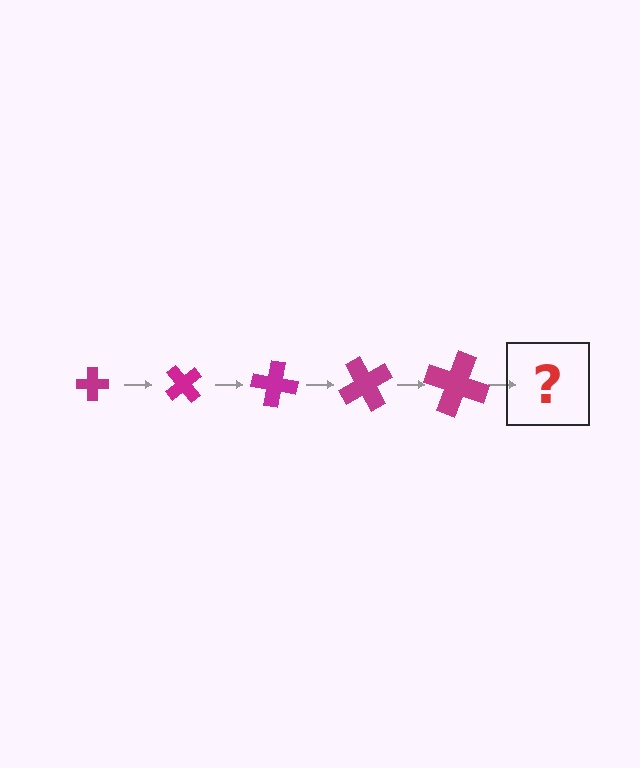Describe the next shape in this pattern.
It should be a cross, larger than the previous one and rotated 250 degrees from the start.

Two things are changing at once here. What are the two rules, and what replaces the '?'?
The two rules are that the cross grows larger each step and it rotates 50 degrees each step. The '?' should be a cross, larger than the previous one and rotated 250 degrees from the start.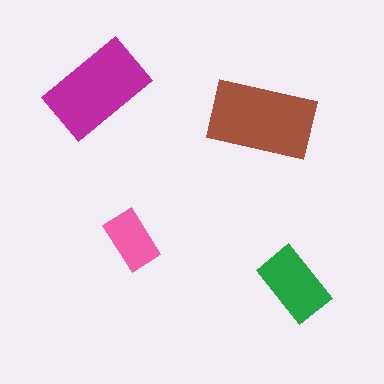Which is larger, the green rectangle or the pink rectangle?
The green one.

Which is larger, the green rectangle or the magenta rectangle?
The magenta one.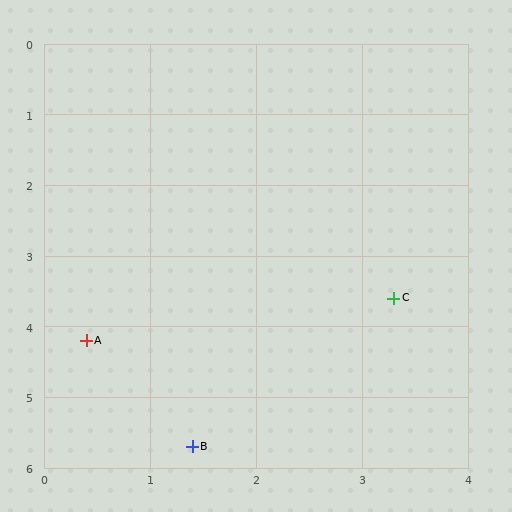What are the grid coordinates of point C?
Point C is at approximately (3.3, 3.6).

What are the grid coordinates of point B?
Point B is at approximately (1.4, 5.7).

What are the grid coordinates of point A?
Point A is at approximately (0.4, 4.2).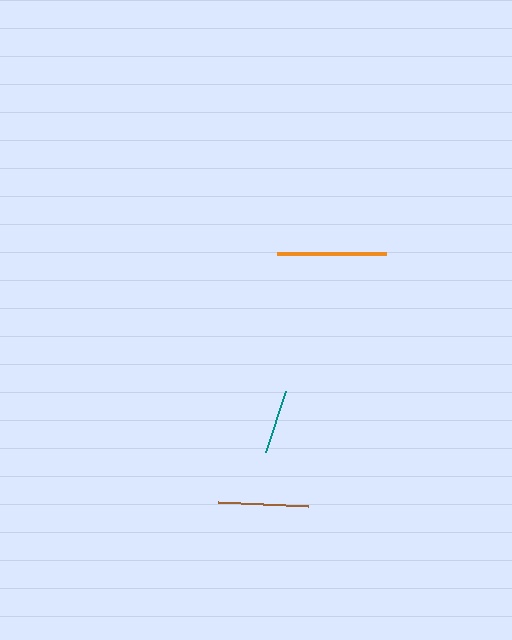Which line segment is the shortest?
The teal line is the shortest at approximately 64 pixels.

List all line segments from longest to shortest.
From longest to shortest: orange, brown, teal.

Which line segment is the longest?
The orange line is the longest at approximately 110 pixels.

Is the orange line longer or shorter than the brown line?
The orange line is longer than the brown line.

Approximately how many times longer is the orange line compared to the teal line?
The orange line is approximately 1.7 times the length of the teal line.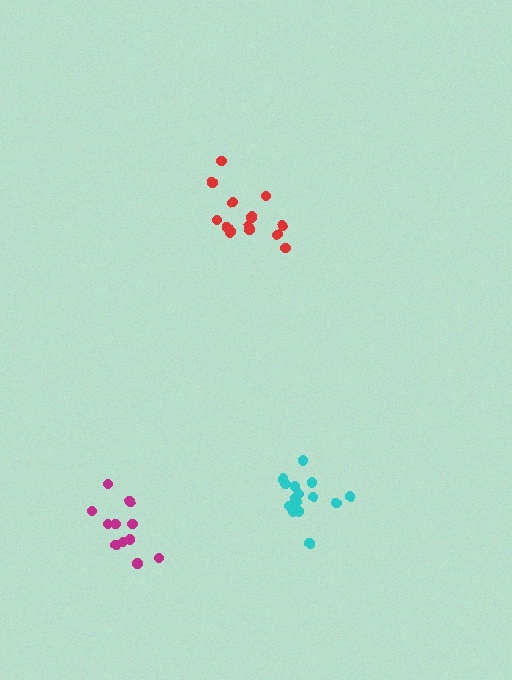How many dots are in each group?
Group 1: 14 dots, Group 2: 15 dots, Group 3: 11 dots (40 total).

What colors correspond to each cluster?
The clusters are colored: red, cyan, magenta.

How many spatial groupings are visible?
There are 3 spatial groupings.